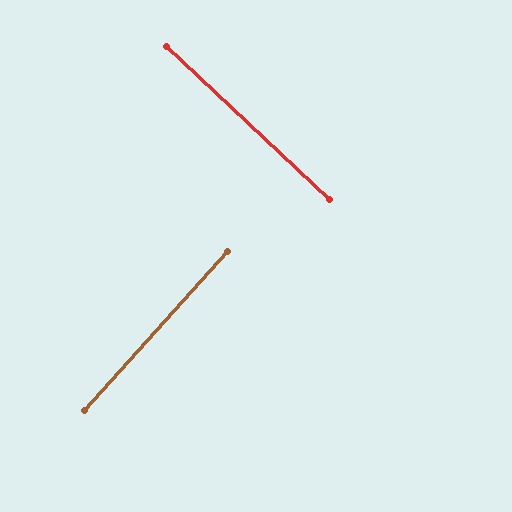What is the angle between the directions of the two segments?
Approximately 89 degrees.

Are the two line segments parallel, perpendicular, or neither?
Perpendicular — they meet at approximately 89°.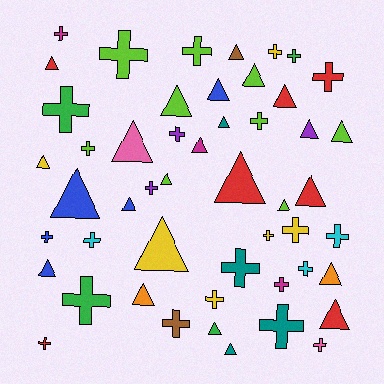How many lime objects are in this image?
There are 9 lime objects.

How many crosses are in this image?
There are 25 crosses.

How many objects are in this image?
There are 50 objects.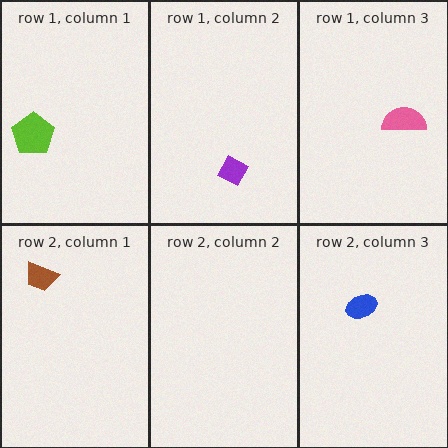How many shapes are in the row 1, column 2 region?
1.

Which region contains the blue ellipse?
The row 2, column 3 region.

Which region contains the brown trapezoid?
The row 2, column 1 region.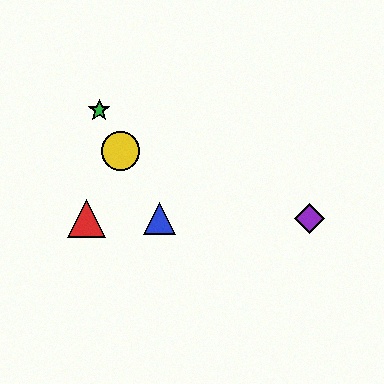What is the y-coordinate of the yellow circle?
The yellow circle is at y≈151.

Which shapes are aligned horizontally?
The red triangle, the blue triangle, the purple diamond are aligned horizontally.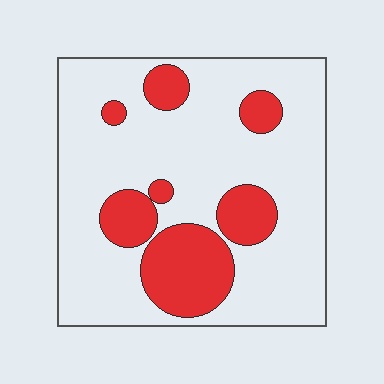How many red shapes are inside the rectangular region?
7.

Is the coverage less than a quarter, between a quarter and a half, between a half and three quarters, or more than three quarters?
Less than a quarter.